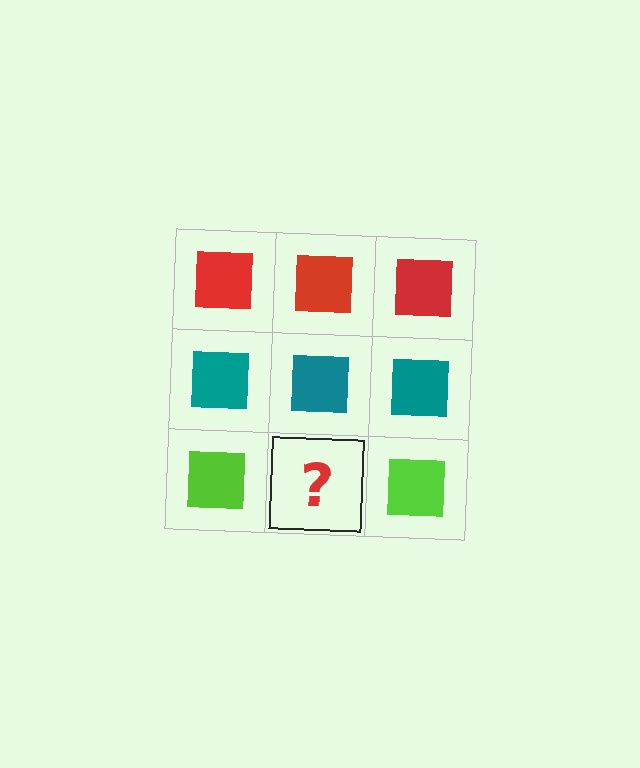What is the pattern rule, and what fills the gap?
The rule is that each row has a consistent color. The gap should be filled with a lime square.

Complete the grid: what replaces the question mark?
The question mark should be replaced with a lime square.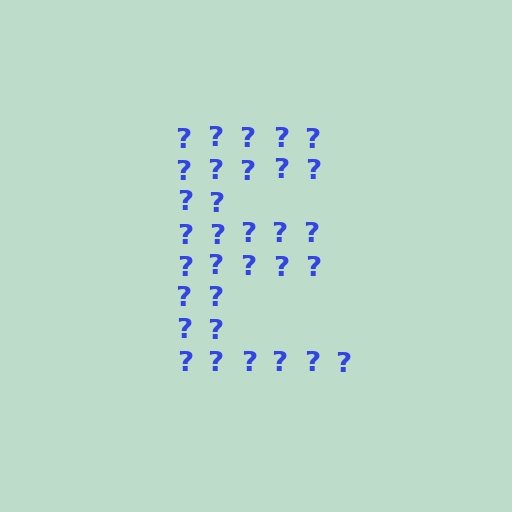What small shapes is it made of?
It is made of small question marks.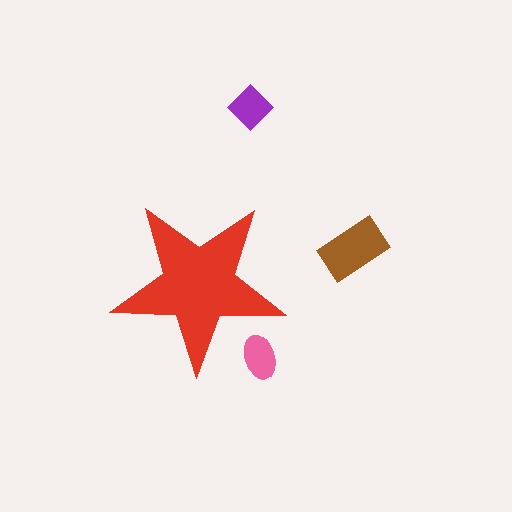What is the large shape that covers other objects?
A red star.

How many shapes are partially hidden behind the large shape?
1 shape is partially hidden.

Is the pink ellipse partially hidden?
Yes, the pink ellipse is partially hidden behind the red star.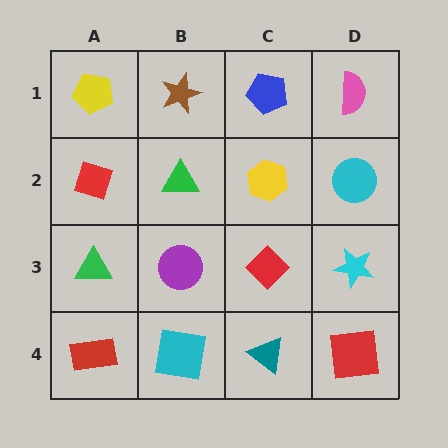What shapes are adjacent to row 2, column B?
A brown star (row 1, column B), a purple circle (row 3, column B), a red diamond (row 2, column A), a yellow hexagon (row 2, column C).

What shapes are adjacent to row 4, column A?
A green triangle (row 3, column A), a cyan square (row 4, column B).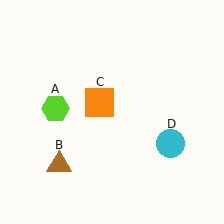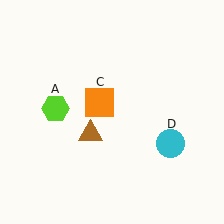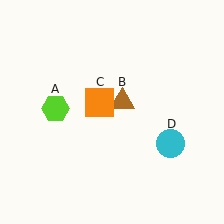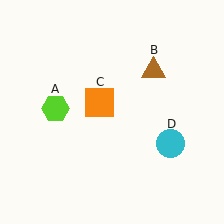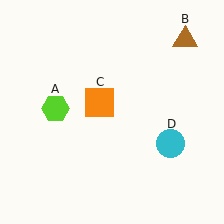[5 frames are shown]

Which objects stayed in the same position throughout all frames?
Lime hexagon (object A) and orange square (object C) and cyan circle (object D) remained stationary.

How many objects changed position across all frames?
1 object changed position: brown triangle (object B).